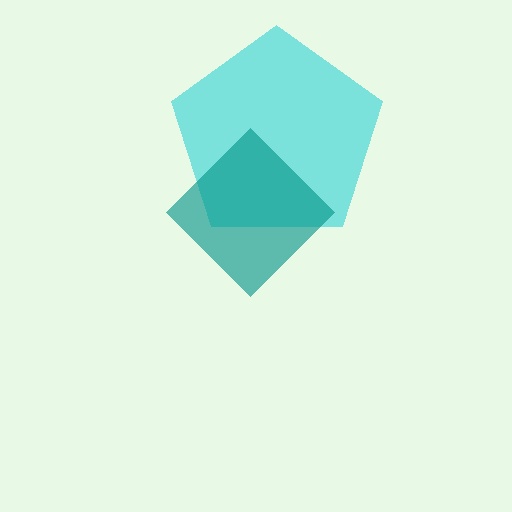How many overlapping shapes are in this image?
There are 2 overlapping shapes in the image.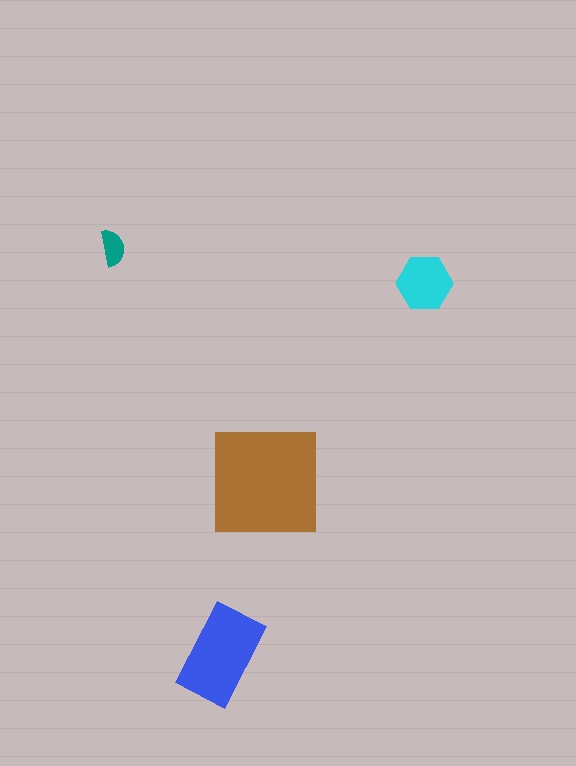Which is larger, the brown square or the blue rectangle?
The brown square.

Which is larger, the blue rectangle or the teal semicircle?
The blue rectangle.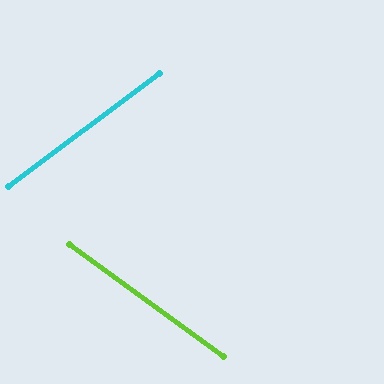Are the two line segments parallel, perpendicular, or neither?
Neither parallel nor perpendicular — they differ by about 73°.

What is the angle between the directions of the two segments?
Approximately 73 degrees.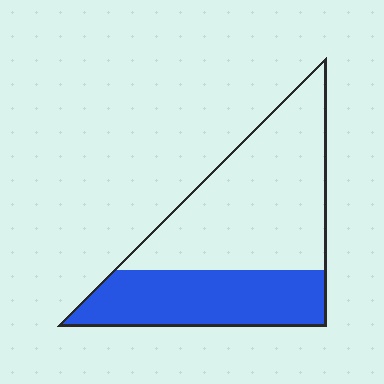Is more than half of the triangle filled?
No.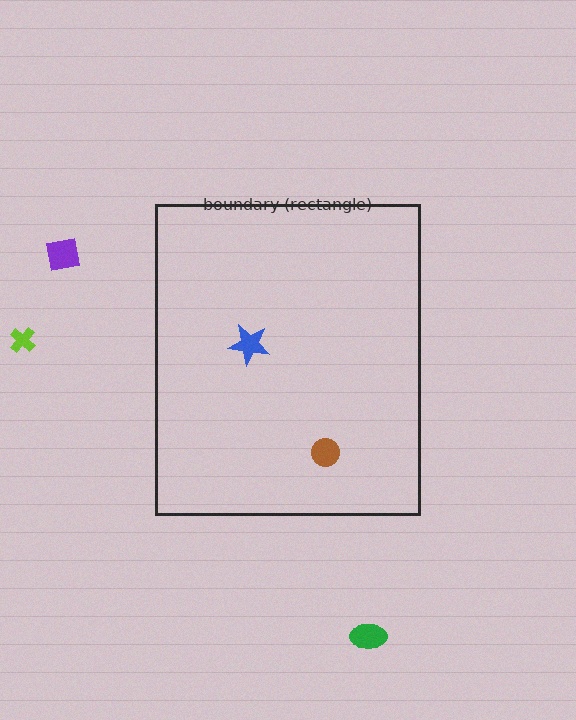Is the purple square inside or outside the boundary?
Outside.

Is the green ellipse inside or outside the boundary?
Outside.